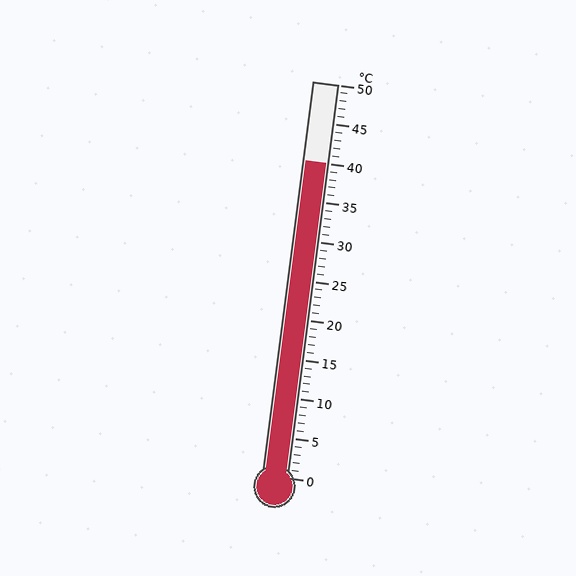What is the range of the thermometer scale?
The thermometer scale ranges from 0°C to 50°C.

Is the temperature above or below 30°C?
The temperature is above 30°C.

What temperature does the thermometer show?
The thermometer shows approximately 40°C.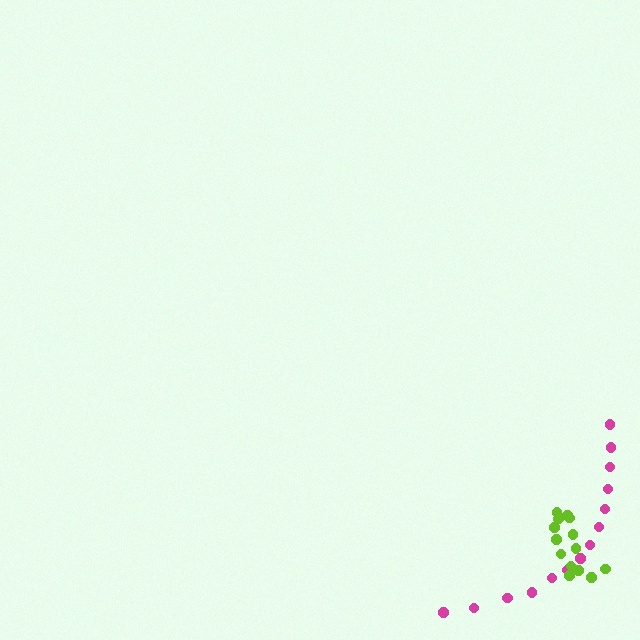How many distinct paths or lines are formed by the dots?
There are 2 distinct paths.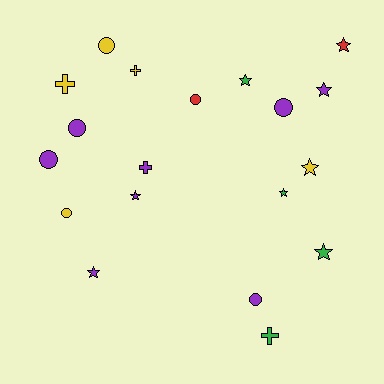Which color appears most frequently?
Purple, with 8 objects.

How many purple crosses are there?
There is 1 purple cross.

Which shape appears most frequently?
Star, with 8 objects.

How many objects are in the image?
There are 19 objects.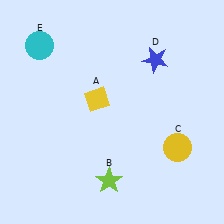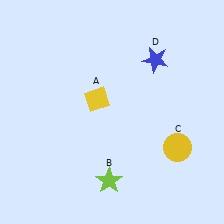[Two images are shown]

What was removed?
The cyan circle (E) was removed in Image 2.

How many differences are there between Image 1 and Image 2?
There is 1 difference between the two images.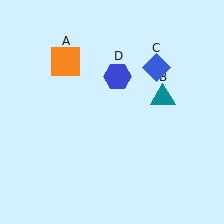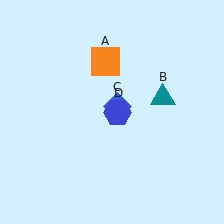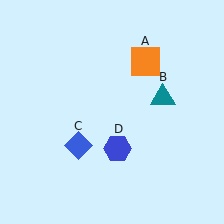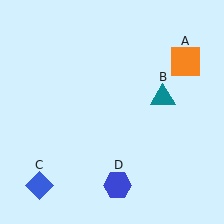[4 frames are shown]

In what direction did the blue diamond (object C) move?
The blue diamond (object C) moved down and to the left.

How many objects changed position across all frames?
3 objects changed position: orange square (object A), blue diamond (object C), blue hexagon (object D).